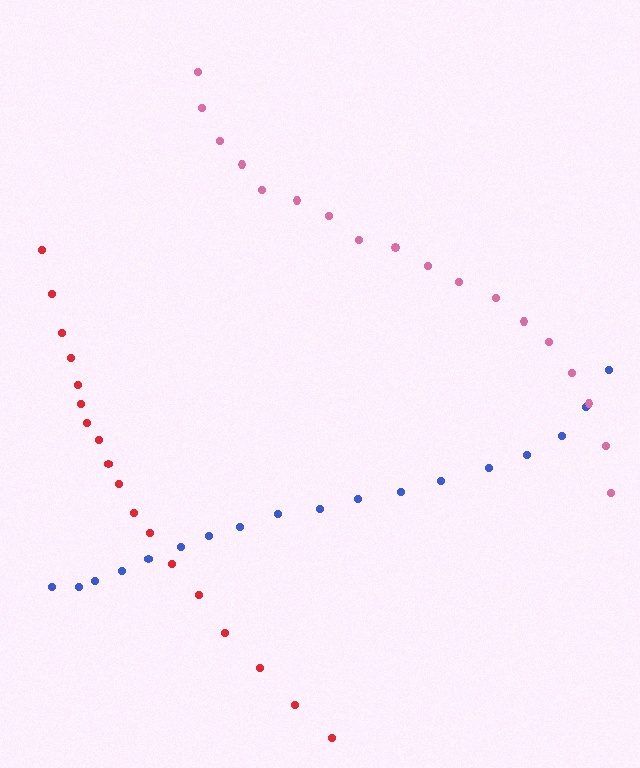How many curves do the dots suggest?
There are 3 distinct paths.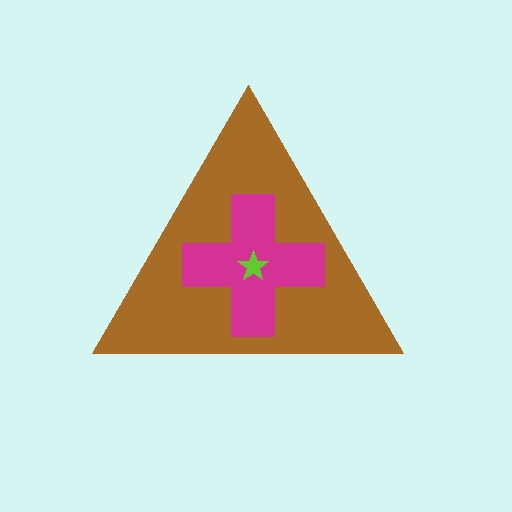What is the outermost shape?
The brown triangle.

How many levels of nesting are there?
3.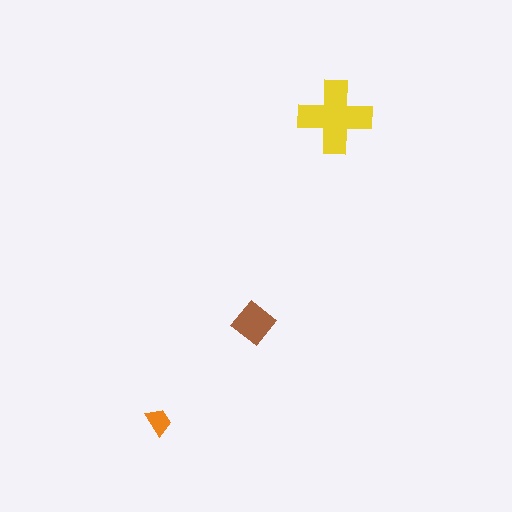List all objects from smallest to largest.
The orange trapezoid, the brown diamond, the yellow cross.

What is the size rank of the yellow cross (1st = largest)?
1st.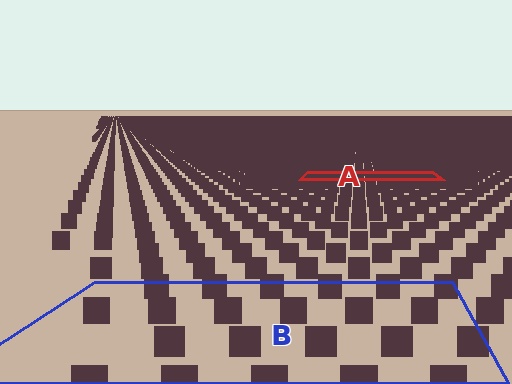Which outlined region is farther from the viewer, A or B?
Region A is farther from the viewer — the texture elements inside it appear smaller and more densely packed.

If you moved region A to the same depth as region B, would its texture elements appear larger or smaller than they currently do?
They would appear larger. At a closer depth, the same texture elements are projected at a bigger on-screen size.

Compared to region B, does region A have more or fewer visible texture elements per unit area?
Region A has more texture elements per unit area — they are packed more densely because it is farther away.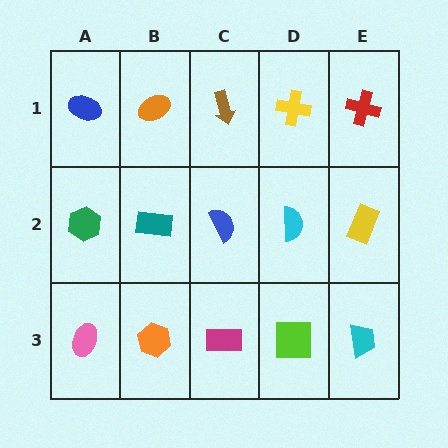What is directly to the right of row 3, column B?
A magenta rectangle.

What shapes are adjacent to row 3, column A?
A green hexagon (row 2, column A), an orange hexagon (row 3, column B).